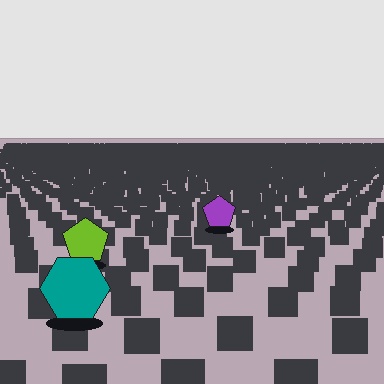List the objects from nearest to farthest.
From nearest to farthest: the teal hexagon, the lime pentagon, the purple pentagon.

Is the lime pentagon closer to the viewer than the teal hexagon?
No. The teal hexagon is closer — you can tell from the texture gradient: the ground texture is coarser near it.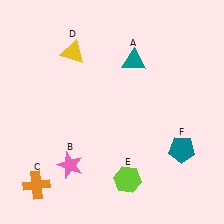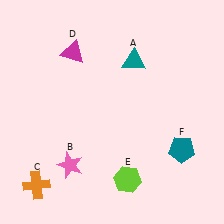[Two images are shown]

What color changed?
The triangle (D) changed from yellow in Image 1 to magenta in Image 2.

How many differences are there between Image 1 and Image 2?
There is 1 difference between the two images.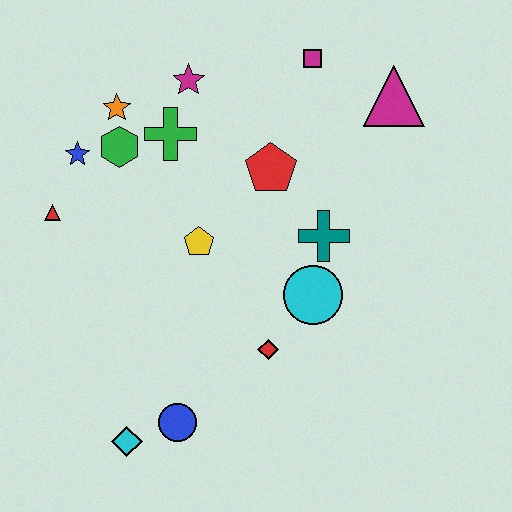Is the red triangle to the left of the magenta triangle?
Yes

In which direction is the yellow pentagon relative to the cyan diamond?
The yellow pentagon is above the cyan diamond.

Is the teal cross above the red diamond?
Yes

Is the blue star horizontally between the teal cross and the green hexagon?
No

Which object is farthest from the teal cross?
The cyan diamond is farthest from the teal cross.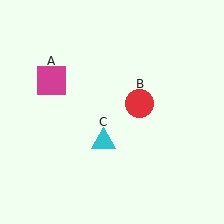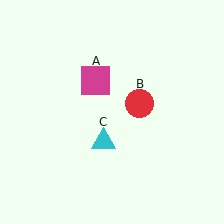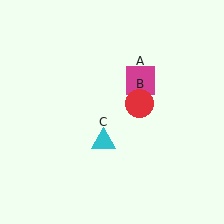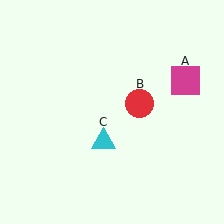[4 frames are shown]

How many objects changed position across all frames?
1 object changed position: magenta square (object A).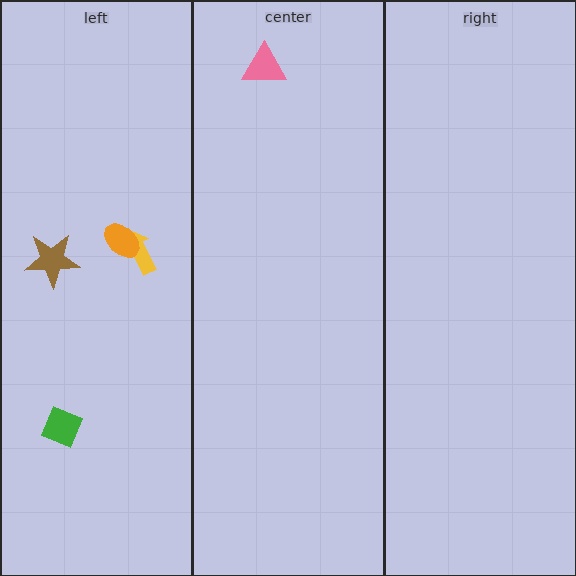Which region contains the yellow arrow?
The left region.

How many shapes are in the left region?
4.